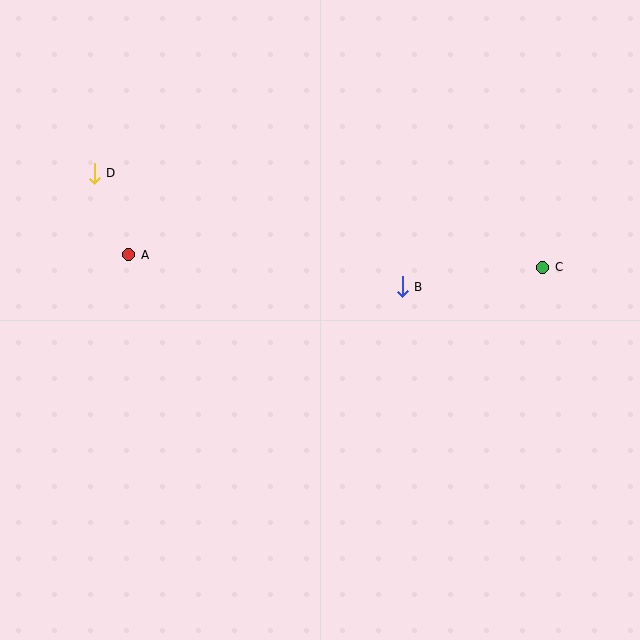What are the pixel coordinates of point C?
Point C is at (543, 267).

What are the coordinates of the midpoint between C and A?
The midpoint between C and A is at (336, 261).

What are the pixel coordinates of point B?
Point B is at (402, 287).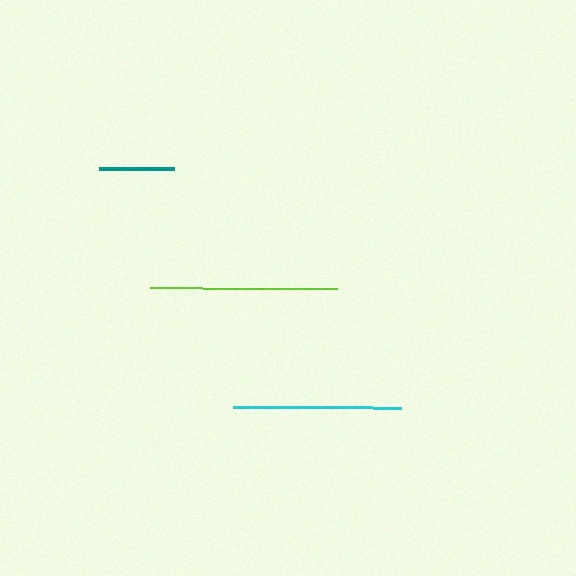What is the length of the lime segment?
The lime segment is approximately 187 pixels long.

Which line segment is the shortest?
The teal line is the shortest at approximately 75 pixels.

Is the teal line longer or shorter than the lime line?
The lime line is longer than the teal line.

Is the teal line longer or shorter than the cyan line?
The cyan line is longer than the teal line.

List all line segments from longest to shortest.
From longest to shortest: lime, cyan, teal.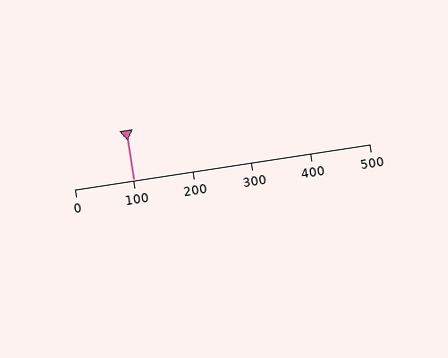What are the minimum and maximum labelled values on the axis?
The axis runs from 0 to 500.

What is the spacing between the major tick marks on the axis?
The major ticks are spaced 100 apart.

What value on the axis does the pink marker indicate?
The marker indicates approximately 100.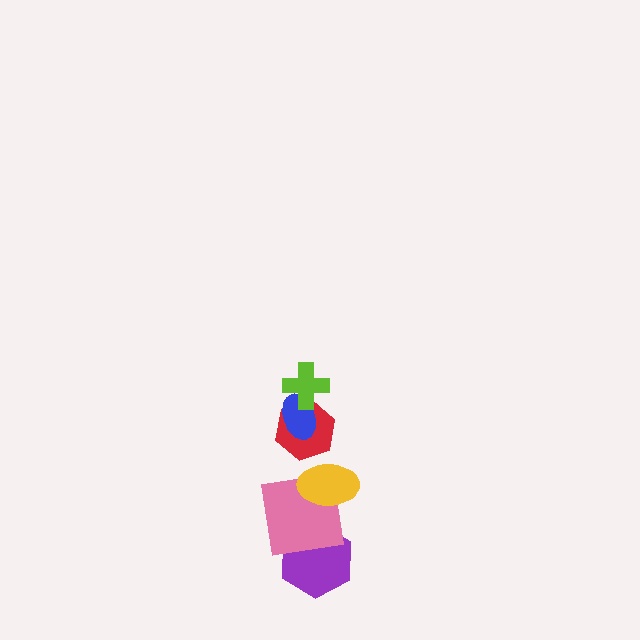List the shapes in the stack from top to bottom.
From top to bottom: the lime cross, the blue ellipse, the red hexagon, the yellow ellipse, the pink square, the purple hexagon.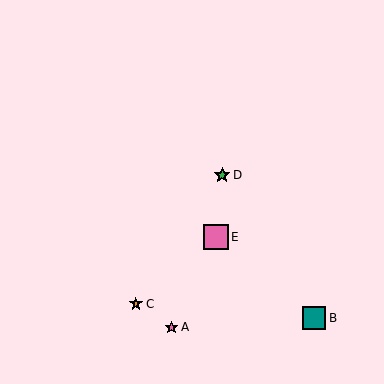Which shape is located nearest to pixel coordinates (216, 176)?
The green star (labeled D) at (222, 175) is nearest to that location.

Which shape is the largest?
The pink square (labeled E) is the largest.